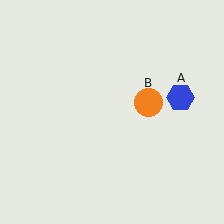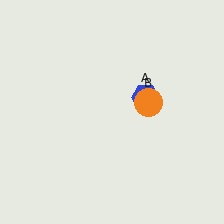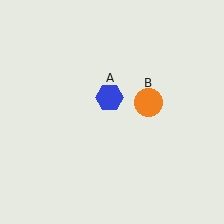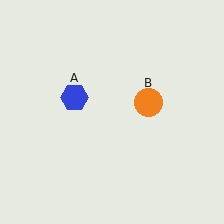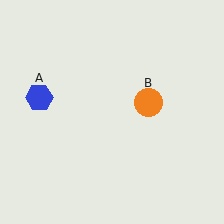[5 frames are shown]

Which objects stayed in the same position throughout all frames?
Orange circle (object B) remained stationary.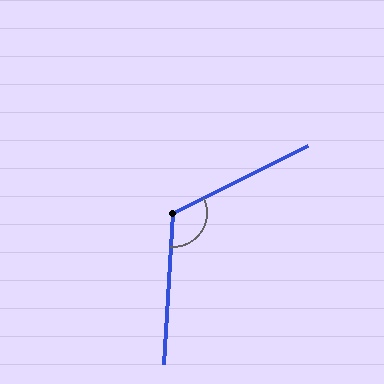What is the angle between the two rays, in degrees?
Approximately 120 degrees.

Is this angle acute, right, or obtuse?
It is obtuse.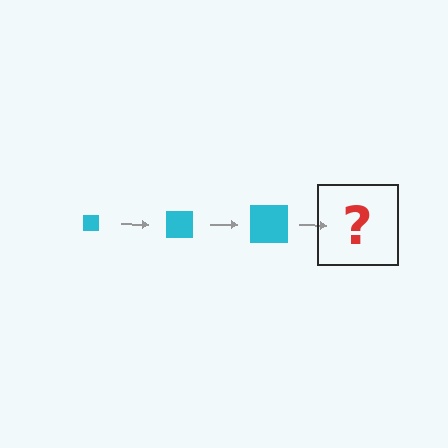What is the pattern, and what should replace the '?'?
The pattern is that the square gets progressively larger each step. The '?' should be a cyan square, larger than the previous one.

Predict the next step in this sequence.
The next step is a cyan square, larger than the previous one.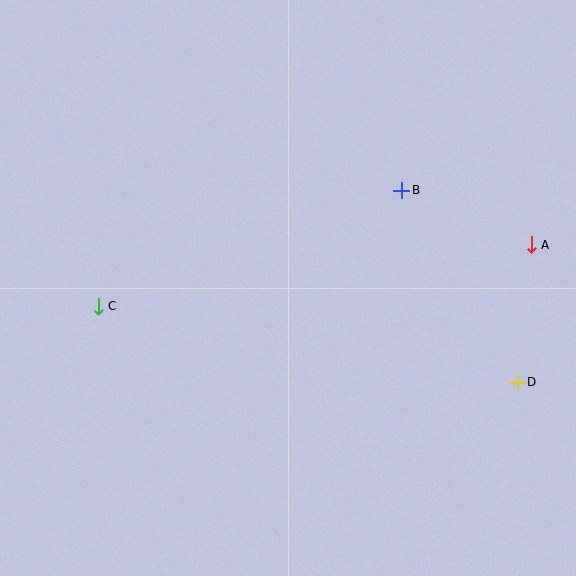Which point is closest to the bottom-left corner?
Point C is closest to the bottom-left corner.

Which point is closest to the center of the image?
Point B at (402, 190) is closest to the center.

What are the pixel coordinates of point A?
Point A is at (531, 245).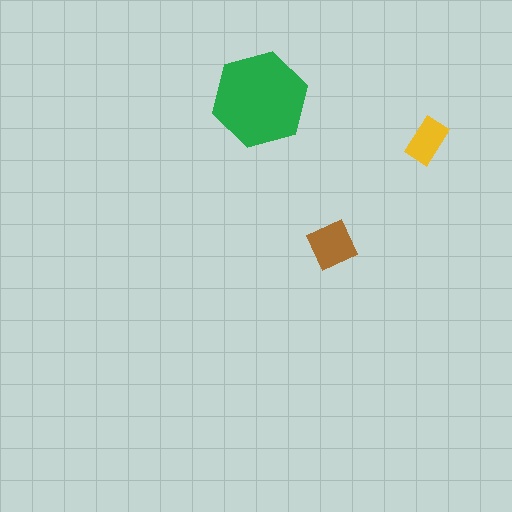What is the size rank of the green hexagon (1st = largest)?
1st.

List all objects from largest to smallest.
The green hexagon, the brown diamond, the yellow rectangle.